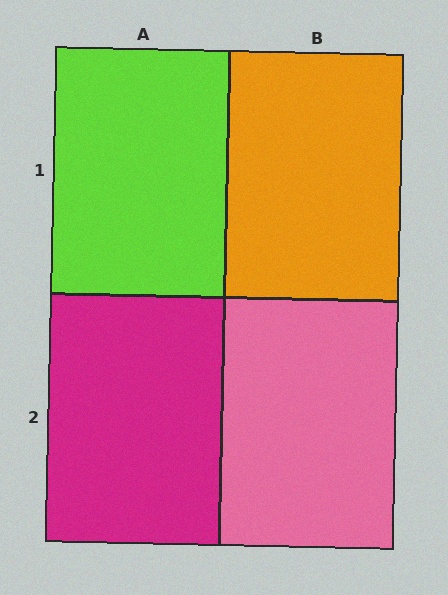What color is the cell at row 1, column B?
Orange.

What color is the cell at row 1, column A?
Lime.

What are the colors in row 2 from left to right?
Magenta, pink.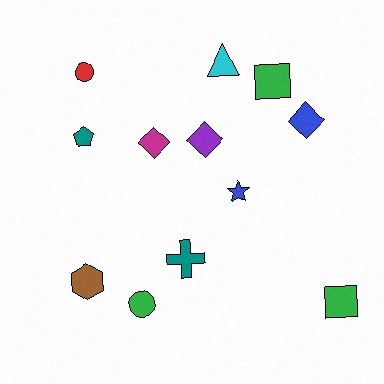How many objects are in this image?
There are 12 objects.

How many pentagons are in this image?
There is 1 pentagon.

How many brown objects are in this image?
There is 1 brown object.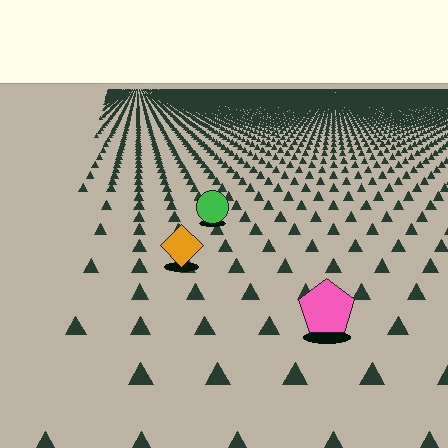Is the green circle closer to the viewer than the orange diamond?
No. The orange diamond is closer — you can tell from the texture gradient: the ground texture is coarser near it.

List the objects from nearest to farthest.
From nearest to farthest: the pink pentagon, the orange diamond, the green circle.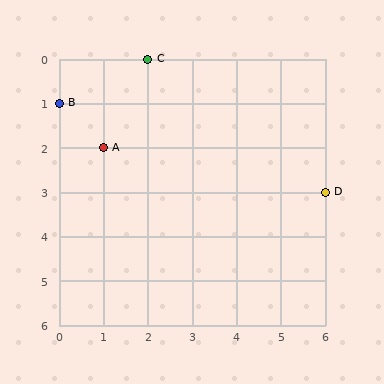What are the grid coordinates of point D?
Point D is at grid coordinates (6, 3).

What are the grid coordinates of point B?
Point B is at grid coordinates (0, 1).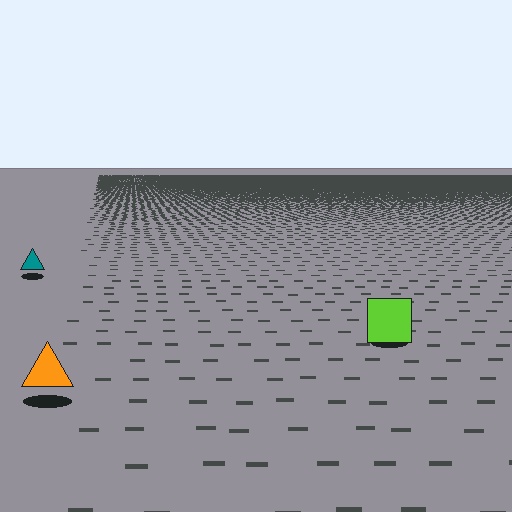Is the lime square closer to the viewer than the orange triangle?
No. The orange triangle is closer — you can tell from the texture gradient: the ground texture is coarser near it.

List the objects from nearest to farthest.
From nearest to farthest: the orange triangle, the lime square, the teal triangle.